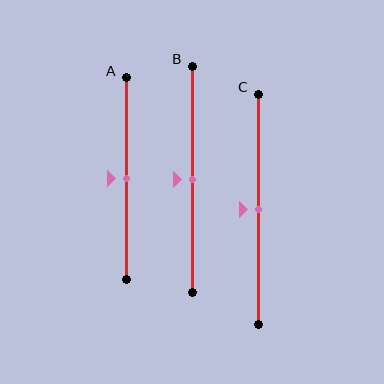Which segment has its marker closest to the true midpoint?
Segment A has its marker closest to the true midpoint.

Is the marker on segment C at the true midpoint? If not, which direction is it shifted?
Yes, the marker on segment C is at the true midpoint.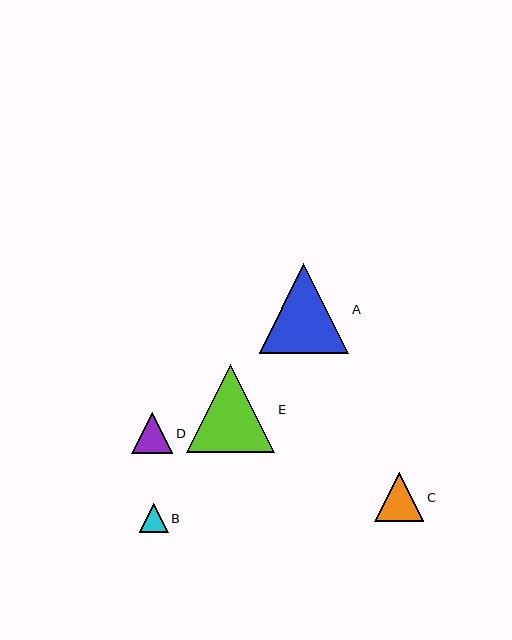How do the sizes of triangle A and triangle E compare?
Triangle A and triangle E are approximately the same size.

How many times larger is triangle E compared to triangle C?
Triangle E is approximately 1.8 times the size of triangle C.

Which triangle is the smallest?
Triangle B is the smallest with a size of approximately 29 pixels.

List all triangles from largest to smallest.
From largest to smallest: A, E, C, D, B.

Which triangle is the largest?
Triangle A is the largest with a size of approximately 90 pixels.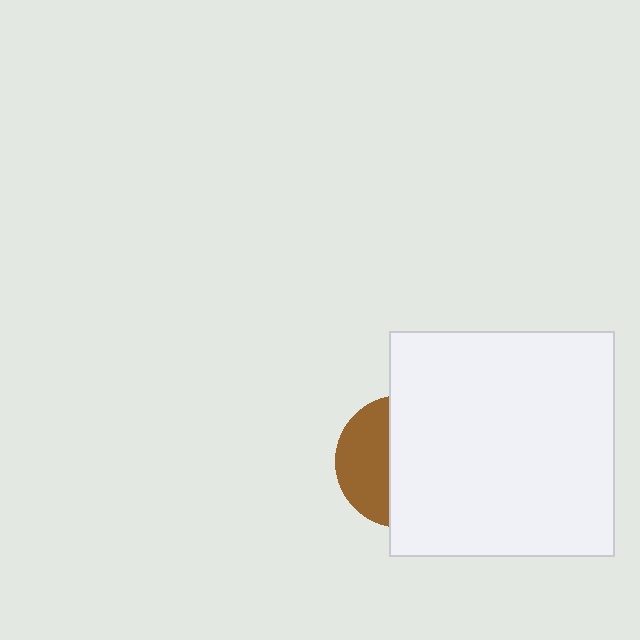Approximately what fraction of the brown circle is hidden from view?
Roughly 61% of the brown circle is hidden behind the white square.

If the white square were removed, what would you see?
You would see the complete brown circle.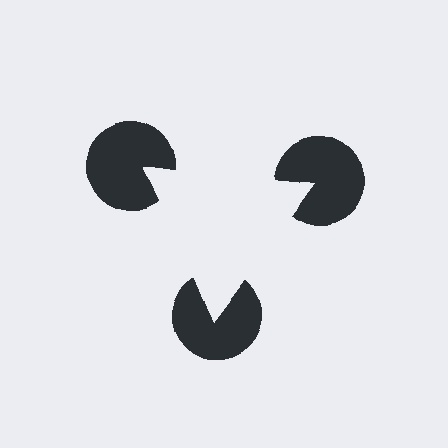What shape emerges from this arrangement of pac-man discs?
An illusory triangle — its edges are inferred from the aligned wedge cuts in the pac-man discs, not physically drawn.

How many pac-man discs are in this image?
There are 3 — one at each vertex of the illusory triangle.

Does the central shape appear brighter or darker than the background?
It typically appears slightly brighter than the background, even though no actual brightness change is drawn.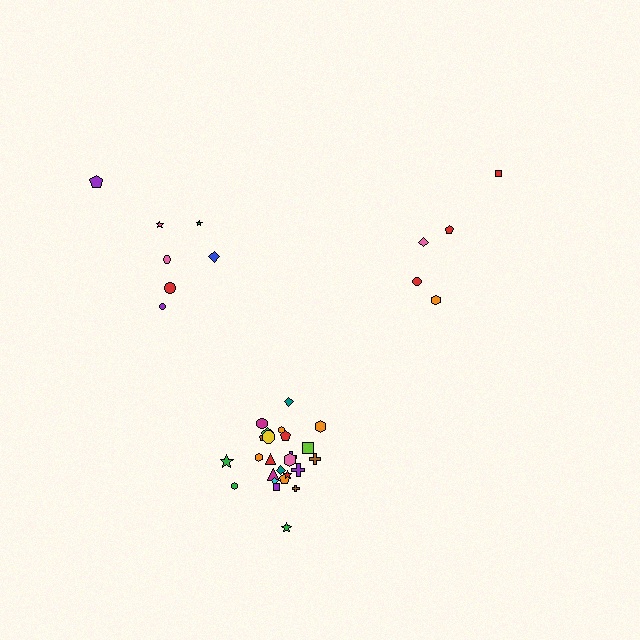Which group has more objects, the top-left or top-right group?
The top-left group.